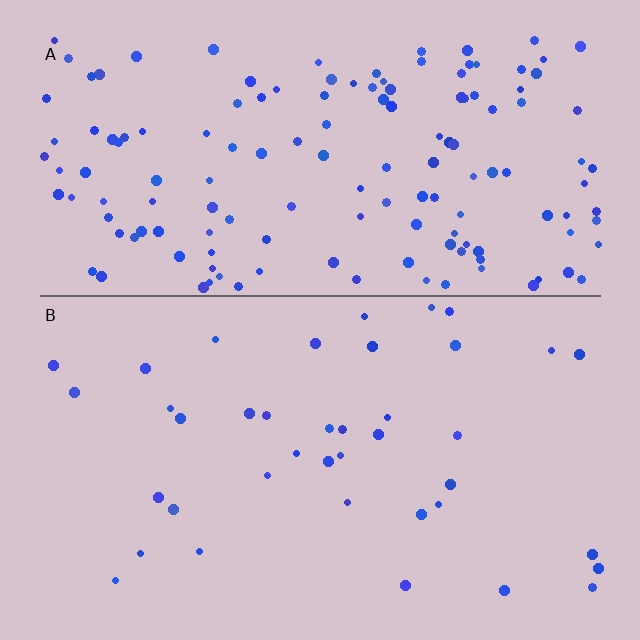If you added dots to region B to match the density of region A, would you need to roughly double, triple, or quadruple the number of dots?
Approximately quadruple.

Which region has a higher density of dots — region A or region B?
A (the top).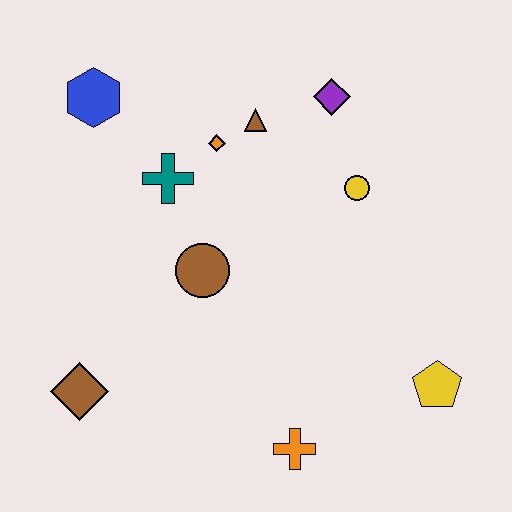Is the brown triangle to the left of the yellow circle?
Yes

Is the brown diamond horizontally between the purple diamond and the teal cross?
No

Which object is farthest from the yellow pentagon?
The blue hexagon is farthest from the yellow pentagon.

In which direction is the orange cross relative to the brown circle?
The orange cross is below the brown circle.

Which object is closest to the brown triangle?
The orange diamond is closest to the brown triangle.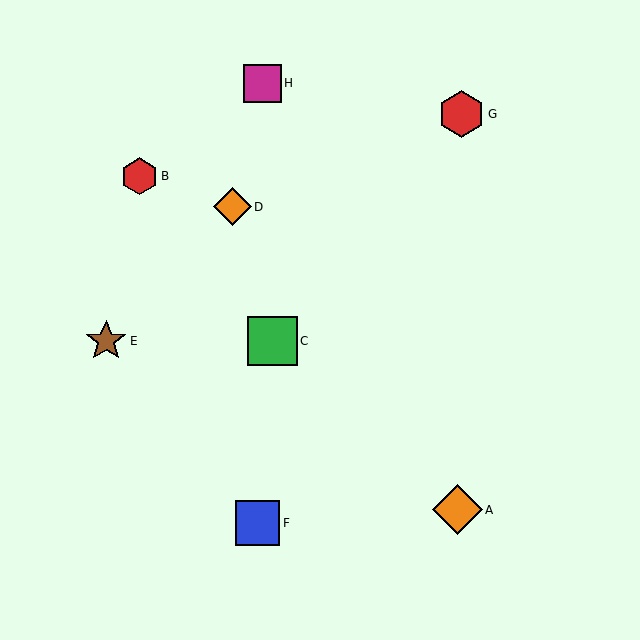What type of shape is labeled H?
Shape H is a magenta square.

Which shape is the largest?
The orange diamond (labeled A) is the largest.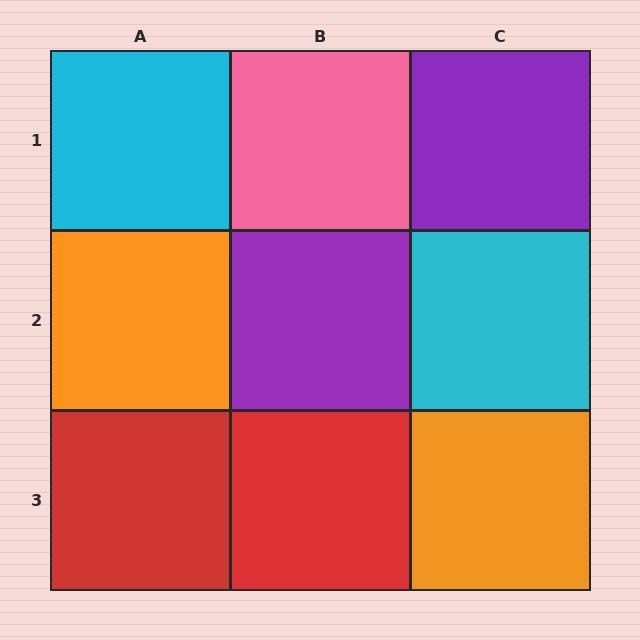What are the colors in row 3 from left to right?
Red, red, orange.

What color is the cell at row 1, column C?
Purple.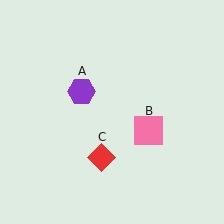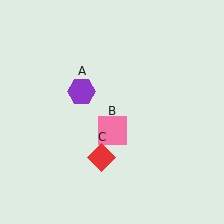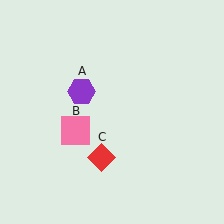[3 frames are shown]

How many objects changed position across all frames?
1 object changed position: pink square (object B).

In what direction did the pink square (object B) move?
The pink square (object B) moved left.